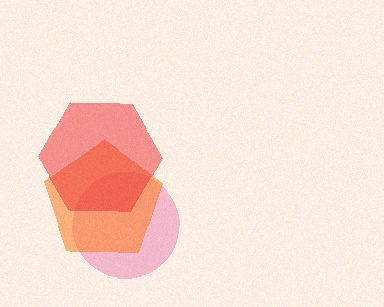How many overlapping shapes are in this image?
There are 3 overlapping shapes in the image.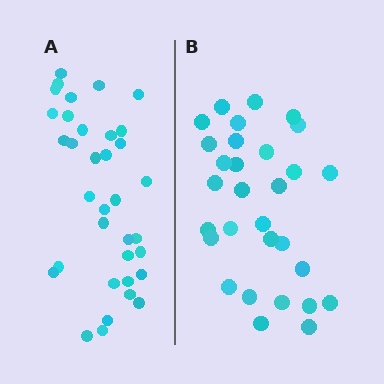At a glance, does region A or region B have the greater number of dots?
Region A (the left region) has more dots.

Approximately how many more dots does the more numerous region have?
Region A has about 5 more dots than region B.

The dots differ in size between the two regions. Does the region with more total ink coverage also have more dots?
No. Region B has more total ink coverage because its dots are larger, but region A actually contains more individual dots. Total area can be misleading — the number of items is what matters here.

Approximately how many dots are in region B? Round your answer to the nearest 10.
About 30 dots.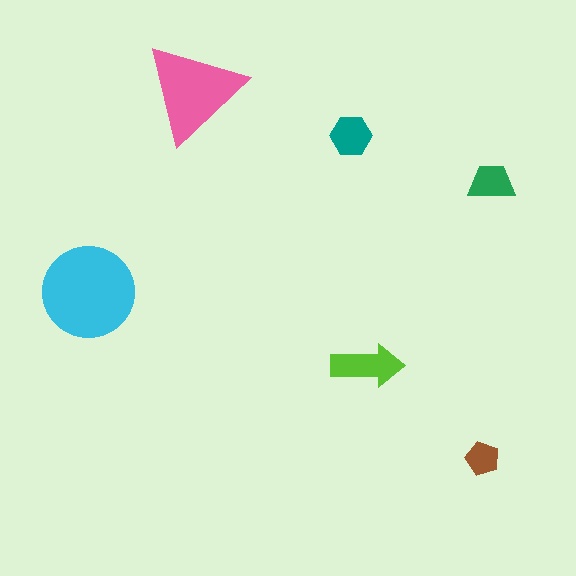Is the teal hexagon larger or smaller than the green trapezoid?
Larger.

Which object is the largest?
The cyan circle.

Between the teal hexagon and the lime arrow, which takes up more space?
The lime arrow.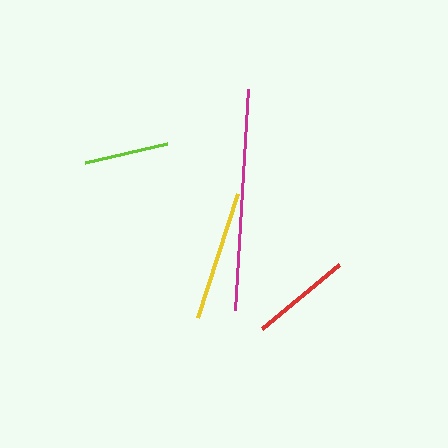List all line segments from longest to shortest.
From longest to shortest: magenta, yellow, red, lime.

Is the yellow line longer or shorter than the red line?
The yellow line is longer than the red line.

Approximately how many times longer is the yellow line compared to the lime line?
The yellow line is approximately 1.5 times the length of the lime line.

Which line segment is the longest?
The magenta line is the longest at approximately 221 pixels.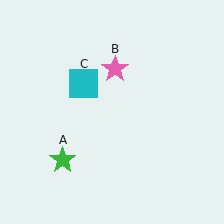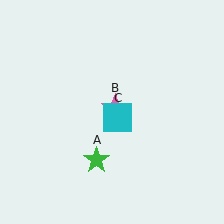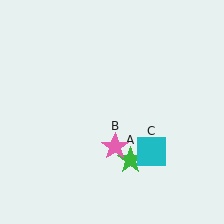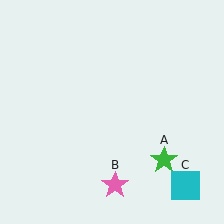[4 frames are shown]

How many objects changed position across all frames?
3 objects changed position: green star (object A), pink star (object B), cyan square (object C).